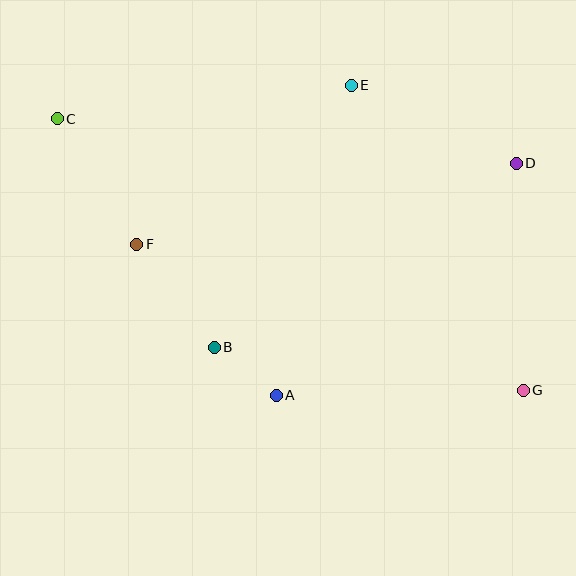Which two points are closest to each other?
Points A and B are closest to each other.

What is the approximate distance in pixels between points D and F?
The distance between D and F is approximately 388 pixels.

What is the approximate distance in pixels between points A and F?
The distance between A and F is approximately 206 pixels.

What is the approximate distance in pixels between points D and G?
The distance between D and G is approximately 227 pixels.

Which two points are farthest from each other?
Points C and G are farthest from each other.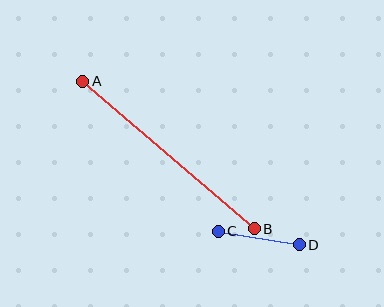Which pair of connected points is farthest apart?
Points A and B are farthest apart.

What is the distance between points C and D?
The distance is approximately 82 pixels.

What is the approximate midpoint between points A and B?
The midpoint is at approximately (168, 155) pixels.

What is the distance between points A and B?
The distance is approximately 226 pixels.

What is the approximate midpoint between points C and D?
The midpoint is at approximately (259, 238) pixels.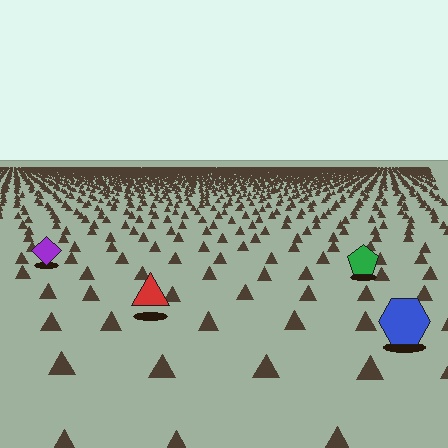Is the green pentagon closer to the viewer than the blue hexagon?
No. The blue hexagon is closer — you can tell from the texture gradient: the ground texture is coarser near it.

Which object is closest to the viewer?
The blue hexagon is closest. The texture marks near it are larger and more spread out.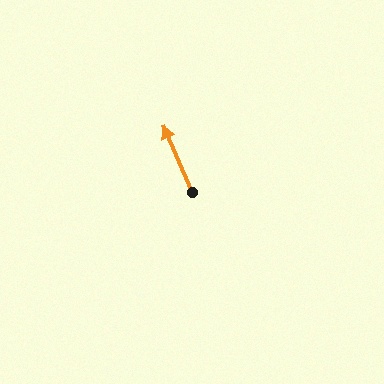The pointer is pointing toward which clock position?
Roughly 11 o'clock.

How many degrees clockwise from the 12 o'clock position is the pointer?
Approximately 336 degrees.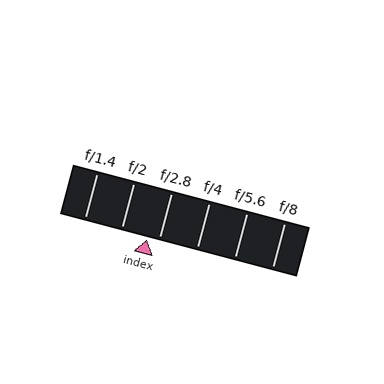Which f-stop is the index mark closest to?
The index mark is closest to f/2.8.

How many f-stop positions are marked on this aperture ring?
There are 6 f-stop positions marked.